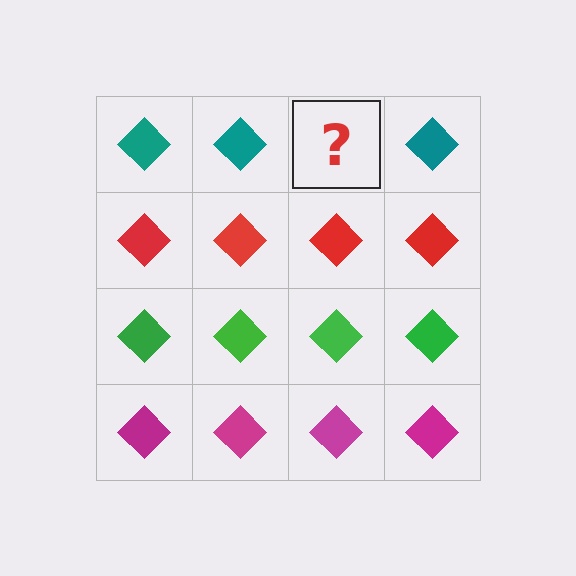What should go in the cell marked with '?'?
The missing cell should contain a teal diamond.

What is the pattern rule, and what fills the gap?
The rule is that each row has a consistent color. The gap should be filled with a teal diamond.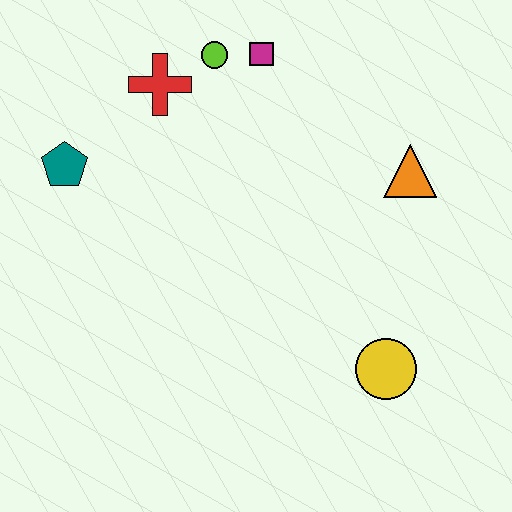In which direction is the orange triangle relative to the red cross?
The orange triangle is to the right of the red cross.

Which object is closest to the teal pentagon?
The red cross is closest to the teal pentagon.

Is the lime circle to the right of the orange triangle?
No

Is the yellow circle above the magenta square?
No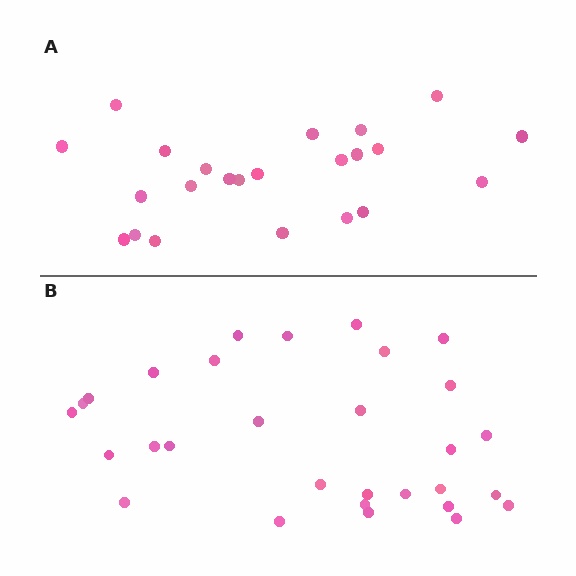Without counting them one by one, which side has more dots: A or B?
Region B (the bottom region) has more dots.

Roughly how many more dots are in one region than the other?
Region B has roughly 8 or so more dots than region A.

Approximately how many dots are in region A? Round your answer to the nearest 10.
About 20 dots. (The exact count is 23, which rounds to 20.)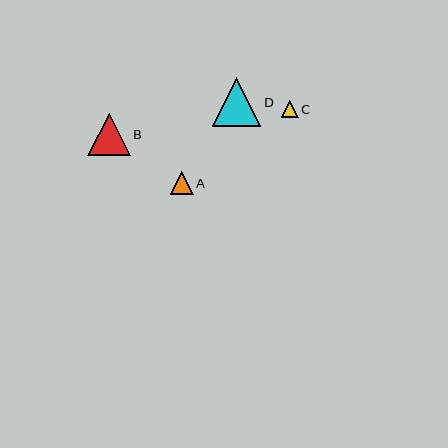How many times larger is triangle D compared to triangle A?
Triangle D is approximately 2.1 times the size of triangle A.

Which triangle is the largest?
Triangle D is the largest with a size of approximately 49 pixels.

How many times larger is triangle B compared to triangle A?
Triangle B is approximately 1.9 times the size of triangle A.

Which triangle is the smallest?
Triangle C is the smallest with a size of approximately 17 pixels.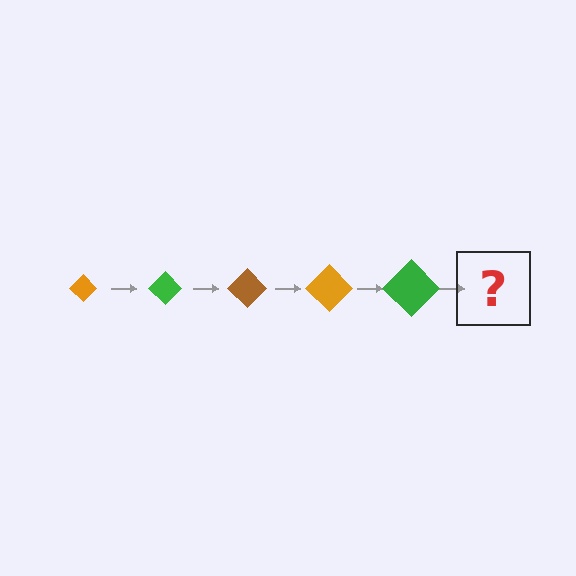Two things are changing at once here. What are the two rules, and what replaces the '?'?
The two rules are that the diamond grows larger each step and the color cycles through orange, green, and brown. The '?' should be a brown diamond, larger than the previous one.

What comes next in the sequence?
The next element should be a brown diamond, larger than the previous one.